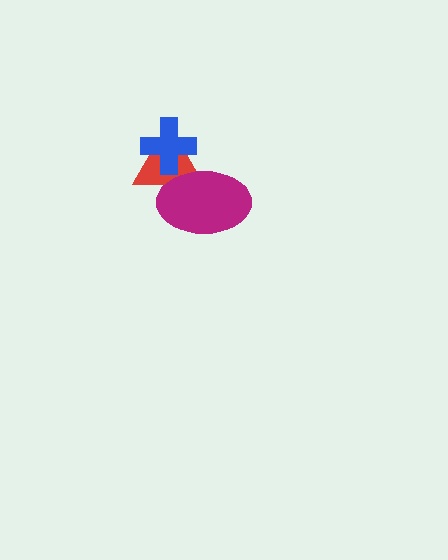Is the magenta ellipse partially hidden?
Yes, it is partially covered by another shape.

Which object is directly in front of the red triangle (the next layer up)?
The magenta ellipse is directly in front of the red triangle.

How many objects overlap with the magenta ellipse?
2 objects overlap with the magenta ellipse.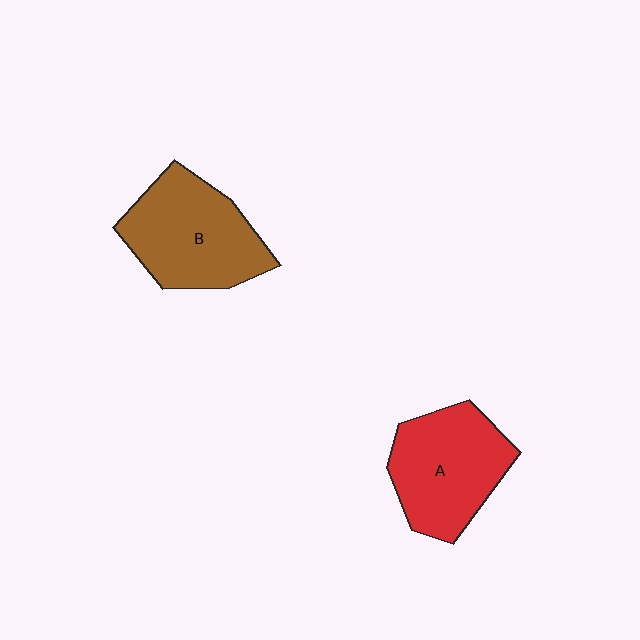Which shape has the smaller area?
Shape A (red).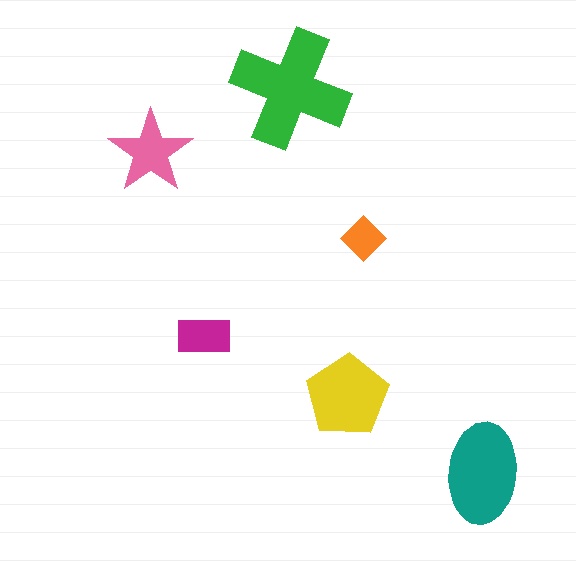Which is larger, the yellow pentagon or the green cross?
The green cross.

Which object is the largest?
The green cross.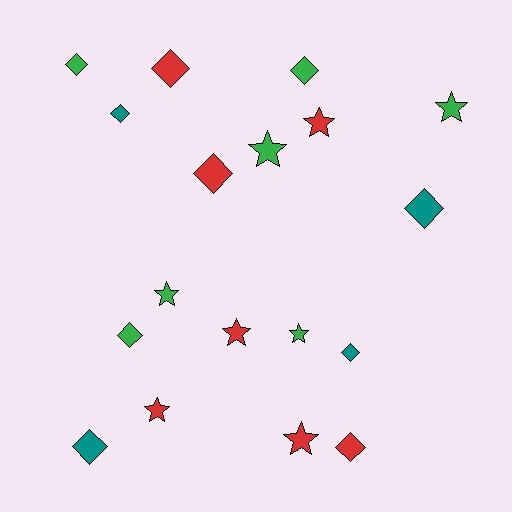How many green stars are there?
There are 4 green stars.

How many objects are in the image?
There are 18 objects.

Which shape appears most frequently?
Diamond, with 10 objects.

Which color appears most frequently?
Green, with 7 objects.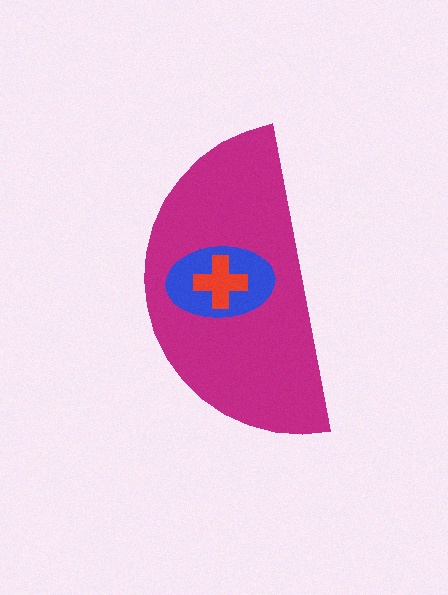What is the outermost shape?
The magenta semicircle.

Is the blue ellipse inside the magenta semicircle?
Yes.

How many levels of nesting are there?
3.